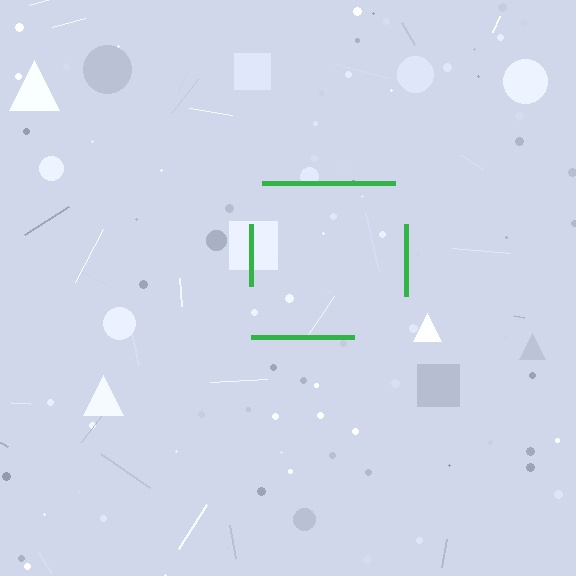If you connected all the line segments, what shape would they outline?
They would outline a square.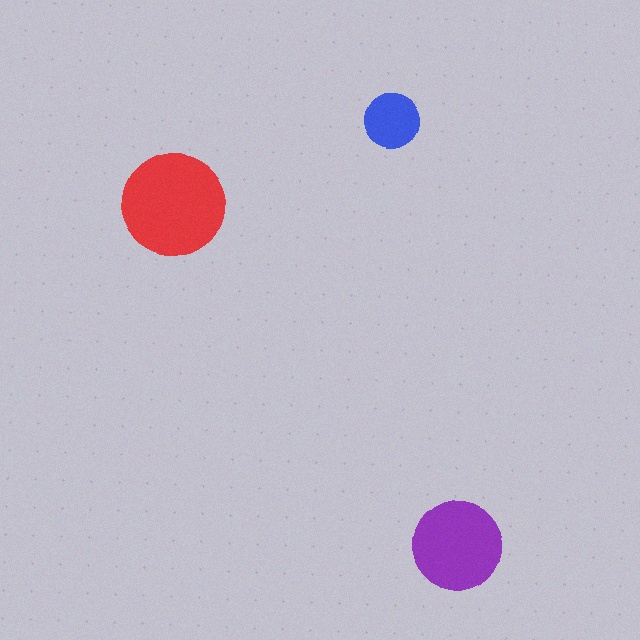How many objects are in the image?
There are 3 objects in the image.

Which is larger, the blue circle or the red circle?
The red one.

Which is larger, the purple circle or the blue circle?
The purple one.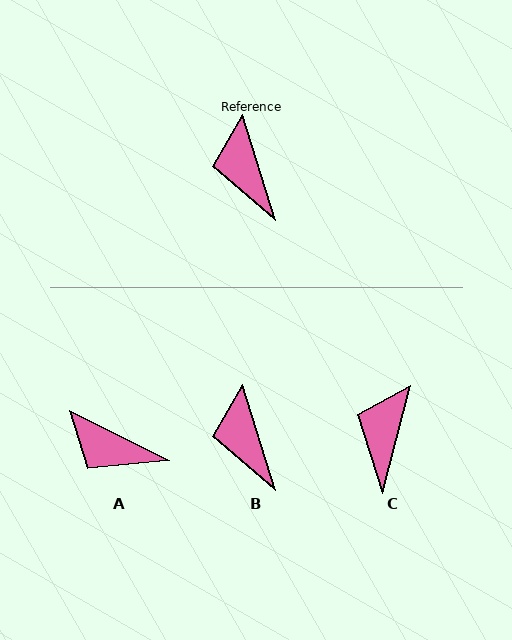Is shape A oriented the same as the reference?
No, it is off by about 46 degrees.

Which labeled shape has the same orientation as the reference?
B.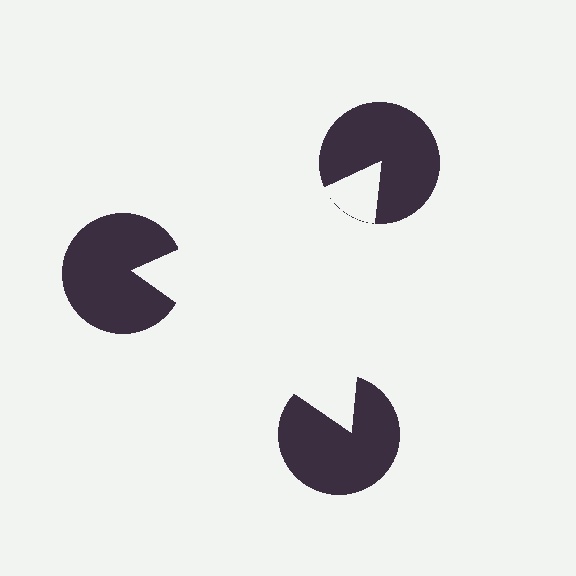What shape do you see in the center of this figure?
An illusory triangle — its edges are inferred from the aligned wedge cuts in the pac-man discs, not physically drawn.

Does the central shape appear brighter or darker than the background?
It typically appears slightly brighter than the background, even though no actual brightness change is drawn.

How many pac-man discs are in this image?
There are 3 — one at each vertex of the illusory triangle.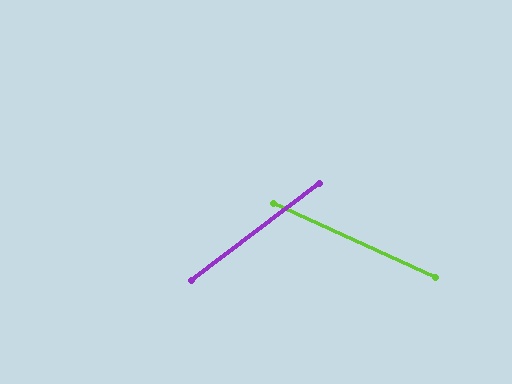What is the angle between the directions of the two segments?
Approximately 62 degrees.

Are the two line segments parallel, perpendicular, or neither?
Neither parallel nor perpendicular — they differ by about 62°.